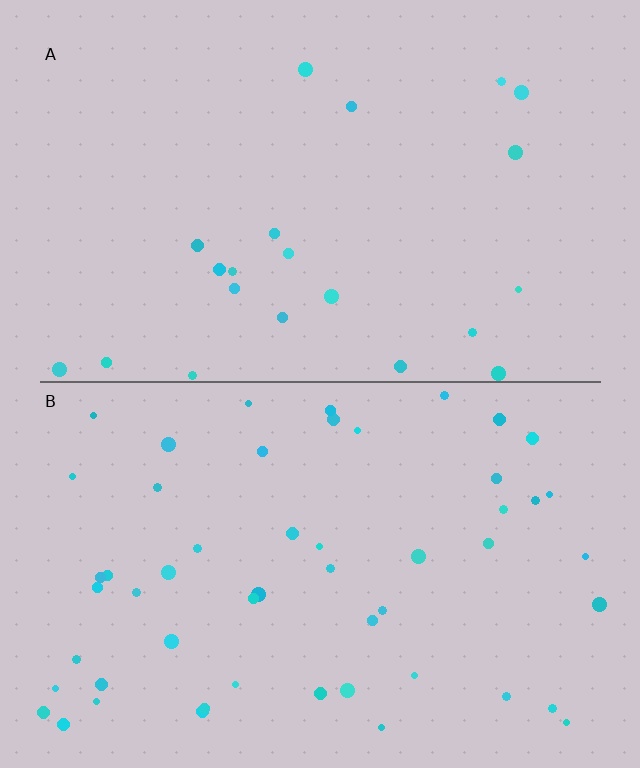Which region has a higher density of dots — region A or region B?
B (the bottom).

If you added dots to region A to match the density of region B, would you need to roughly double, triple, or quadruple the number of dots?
Approximately double.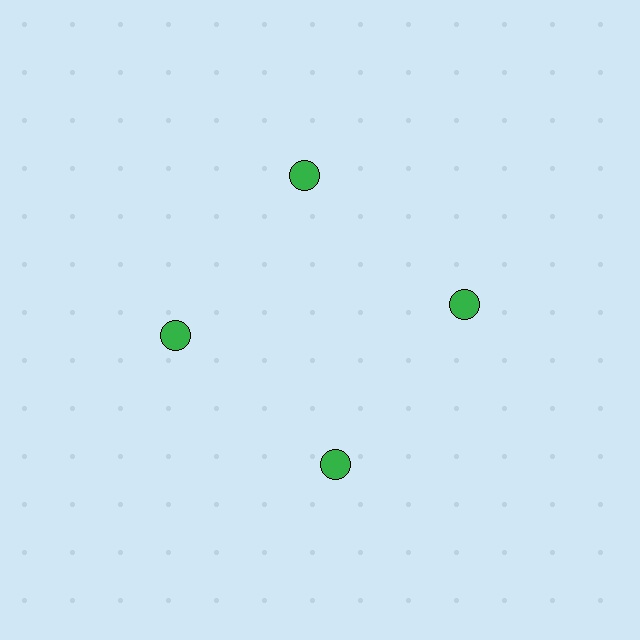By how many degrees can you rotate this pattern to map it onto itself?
The pattern maps onto itself every 90 degrees of rotation.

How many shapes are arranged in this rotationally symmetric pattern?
There are 4 shapes, arranged in 4 groups of 1.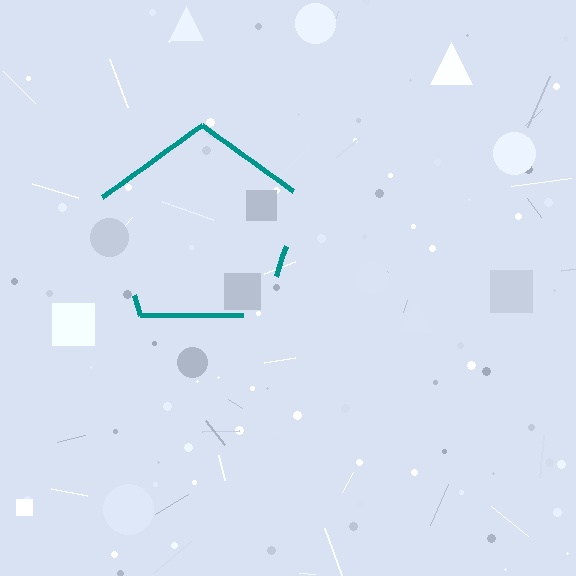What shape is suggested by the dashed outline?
The dashed outline suggests a pentagon.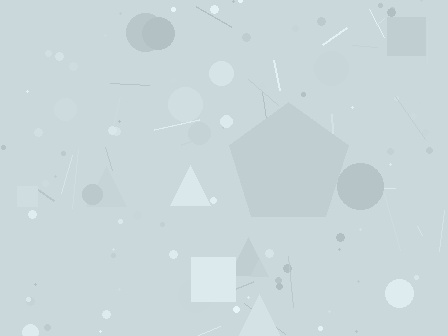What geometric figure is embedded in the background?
A pentagon is embedded in the background.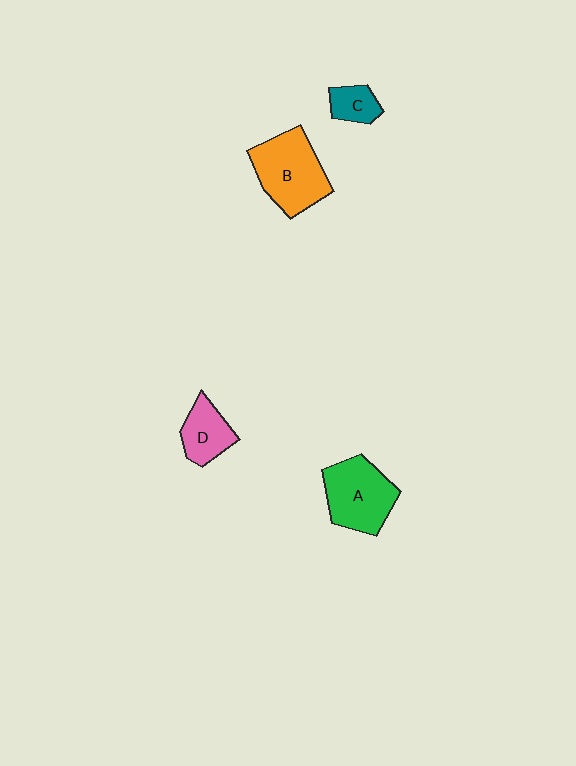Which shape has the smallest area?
Shape C (teal).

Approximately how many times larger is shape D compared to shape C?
Approximately 1.5 times.